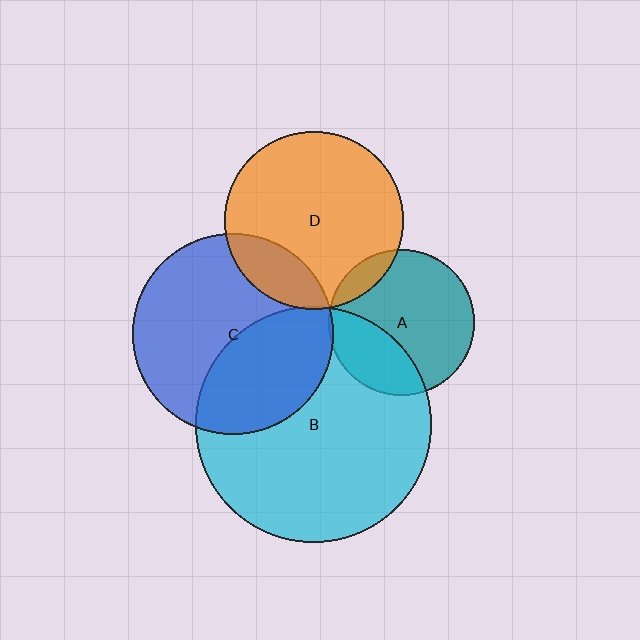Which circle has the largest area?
Circle B (cyan).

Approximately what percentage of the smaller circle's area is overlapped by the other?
Approximately 5%.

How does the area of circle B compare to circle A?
Approximately 2.6 times.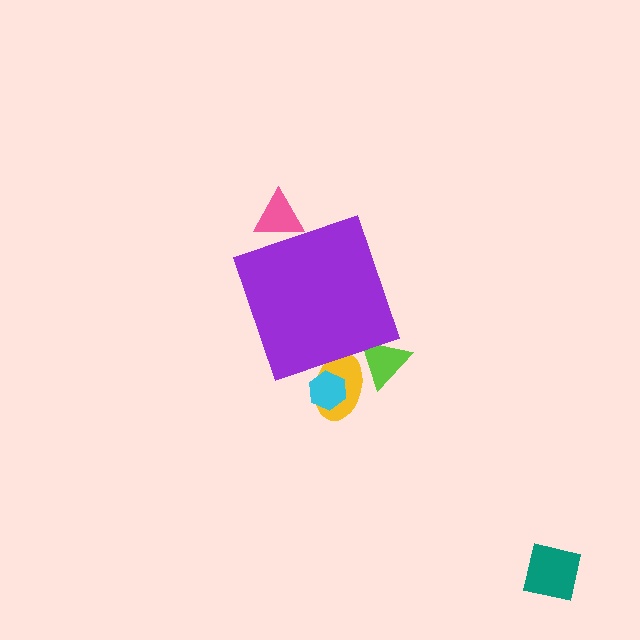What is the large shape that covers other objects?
A purple diamond.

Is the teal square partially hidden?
No, the teal square is fully visible.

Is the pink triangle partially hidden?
Yes, the pink triangle is partially hidden behind the purple diamond.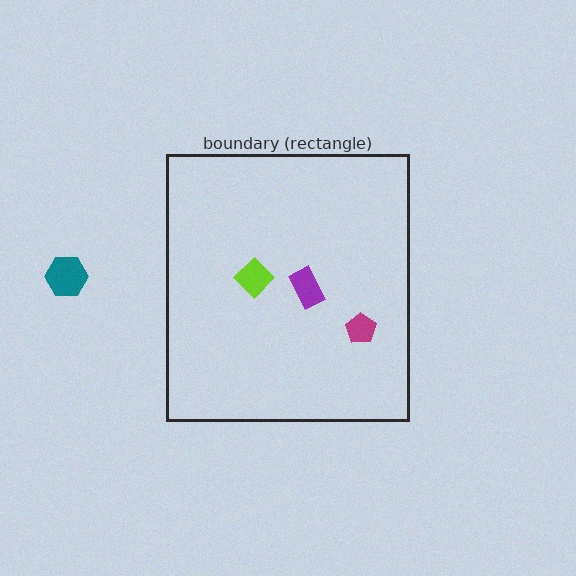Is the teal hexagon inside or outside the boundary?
Outside.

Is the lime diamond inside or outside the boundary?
Inside.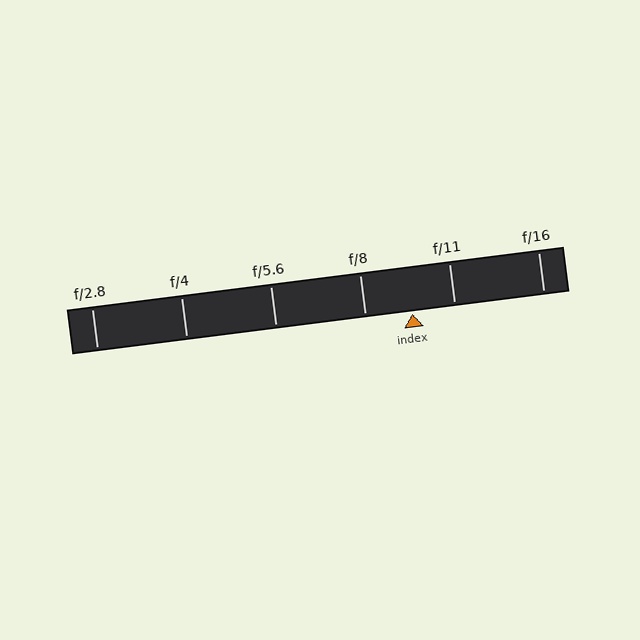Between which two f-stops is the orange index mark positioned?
The index mark is between f/8 and f/11.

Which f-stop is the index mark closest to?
The index mark is closest to f/11.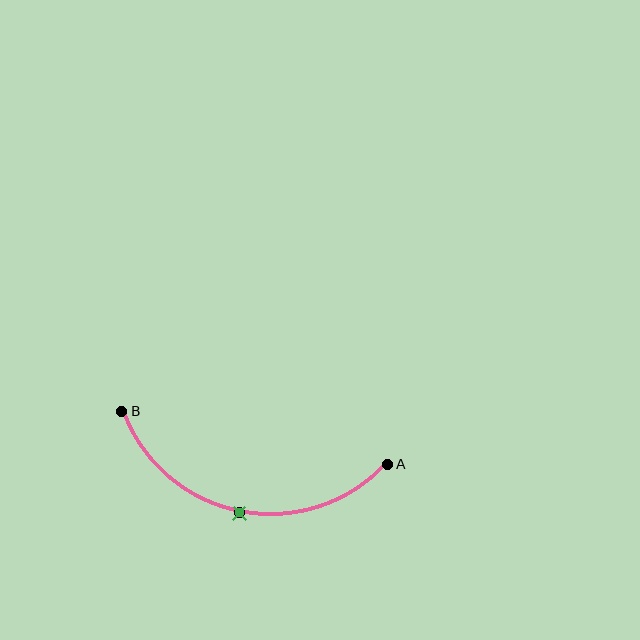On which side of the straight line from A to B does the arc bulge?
The arc bulges below the straight line connecting A and B.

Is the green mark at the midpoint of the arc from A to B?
Yes. The green mark lies on the arc at equal arc-length from both A and B — it is the arc midpoint.